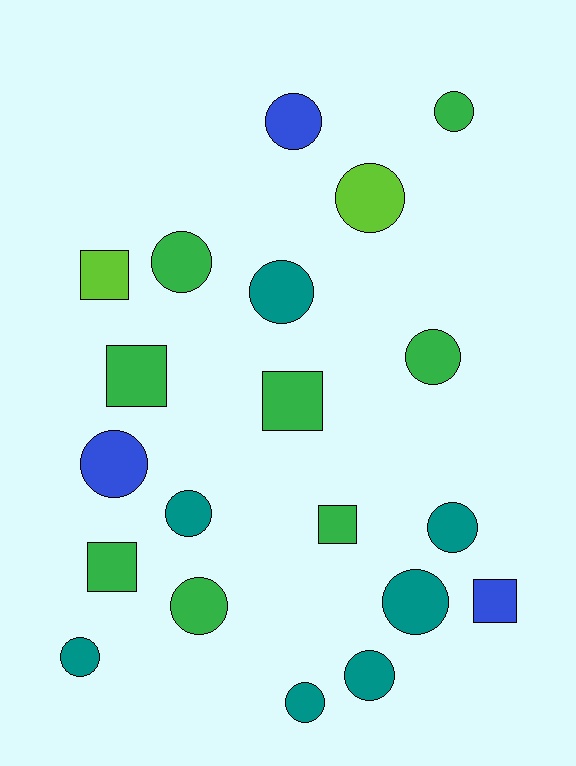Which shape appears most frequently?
Circle, with 14 objects.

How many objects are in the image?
There are 20 objects.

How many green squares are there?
There are 4 green squares.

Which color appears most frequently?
Green, with 8 objects.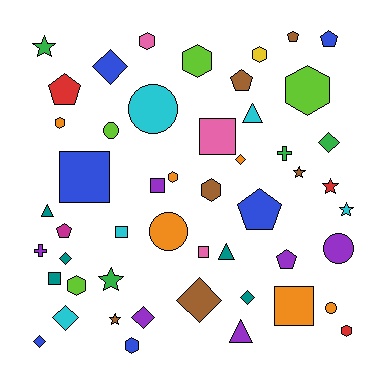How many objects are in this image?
There are 50 objects.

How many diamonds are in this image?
There are 9 diamonds.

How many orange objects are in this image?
There are 6 orange objects.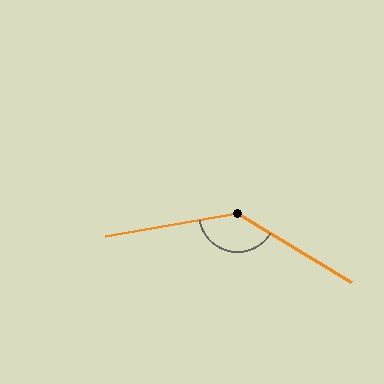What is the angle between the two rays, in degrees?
Approximately 139 degrees.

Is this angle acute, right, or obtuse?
It is obtuse.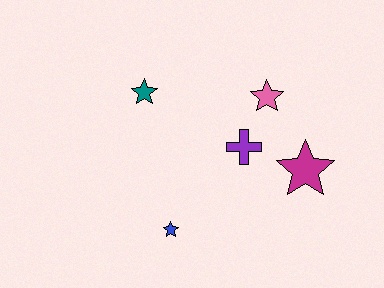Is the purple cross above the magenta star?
Yes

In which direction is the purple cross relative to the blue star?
The purple cross is above the blue star.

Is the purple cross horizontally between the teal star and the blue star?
No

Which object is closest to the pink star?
The purple cross is closest to the pink star.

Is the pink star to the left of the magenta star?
Yes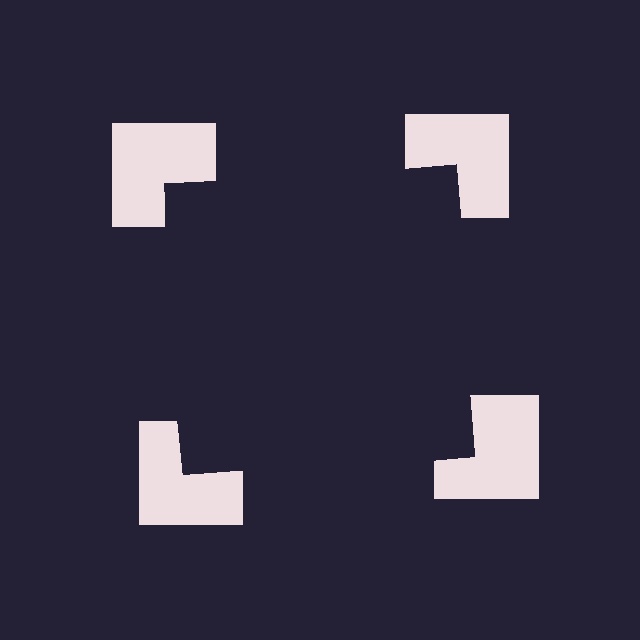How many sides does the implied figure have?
4 sides.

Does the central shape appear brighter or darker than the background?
It typically appears slightly darker than the background, even though no actual brightness change is drawn.